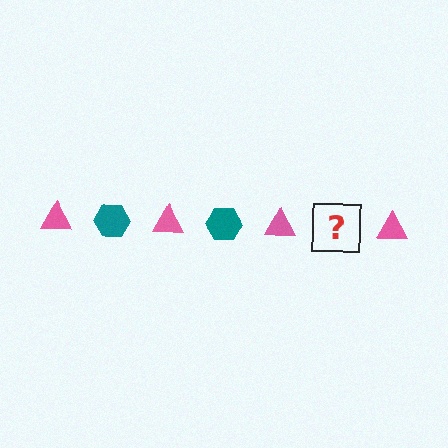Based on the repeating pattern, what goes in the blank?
The blank should be a teal hexagon.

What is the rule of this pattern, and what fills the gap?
The rule is that the pattern alternates between pink triangle and teal hexagon. The gap should be filled with a teal hexagon.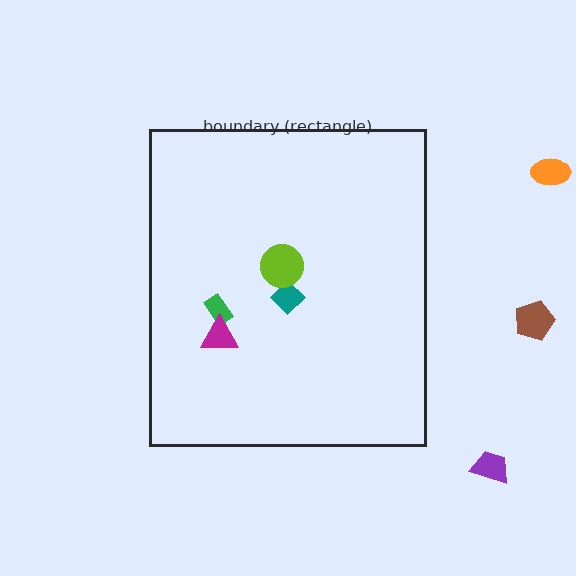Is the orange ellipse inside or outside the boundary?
Outside.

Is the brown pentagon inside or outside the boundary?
Outside.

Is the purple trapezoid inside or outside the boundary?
Outside.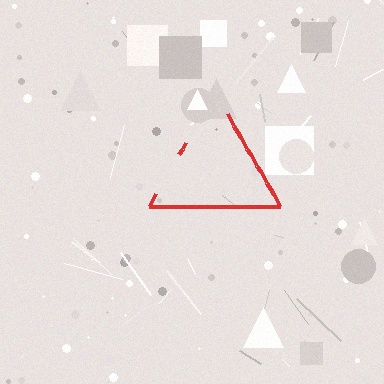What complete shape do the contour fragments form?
The contour fragments form a triangle.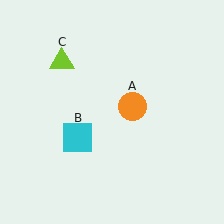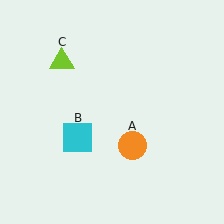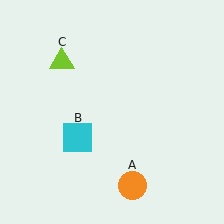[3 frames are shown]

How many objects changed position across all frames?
1 object changed position: orange circle (object A).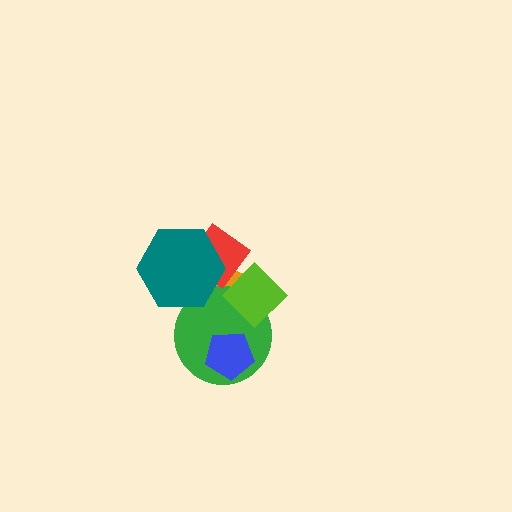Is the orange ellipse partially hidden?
Yes, it is partially covered by another shape.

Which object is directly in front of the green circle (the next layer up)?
The lime diamond is directly in front of the green circle.